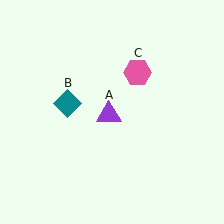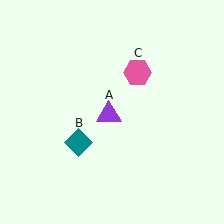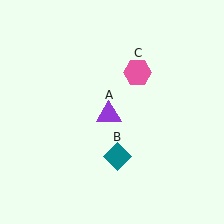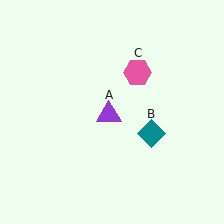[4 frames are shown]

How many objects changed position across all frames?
1 object changed position: teal diamond (object B).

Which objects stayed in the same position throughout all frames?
Purple triangle (object A) and pink hexagon (object C) remained stationary.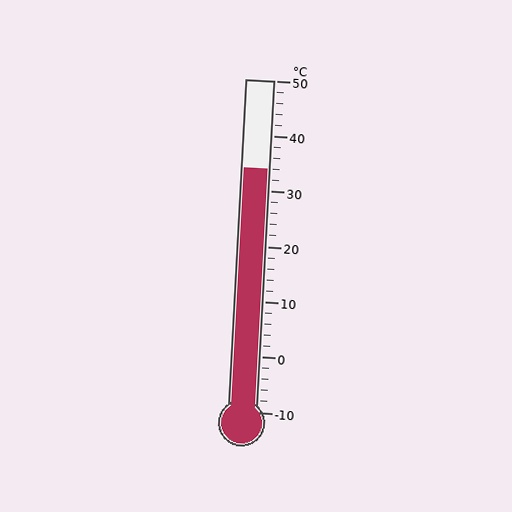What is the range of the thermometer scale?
The thermometer scale ranges from -10°C to 50°C.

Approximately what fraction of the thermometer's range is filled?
The thermometer is filled to approximately 75% of its range.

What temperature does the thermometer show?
The thermometer shows approximately 34°C.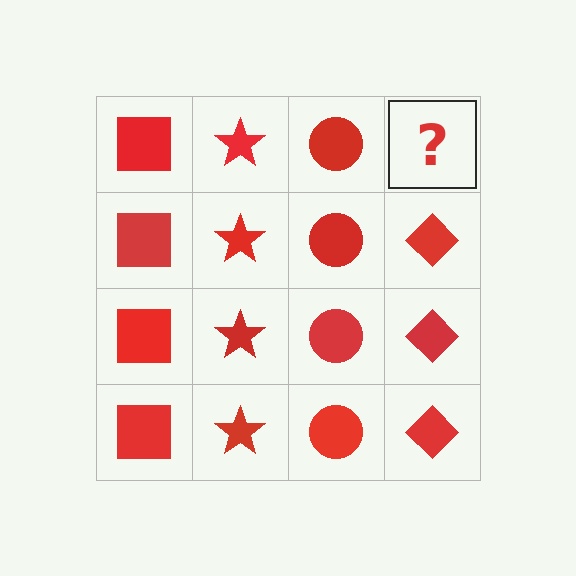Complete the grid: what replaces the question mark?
The question mark should be replaced with a red diamond.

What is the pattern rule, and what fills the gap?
The rule is that each column has a consistent shape. The gap should be filled with a red diamond.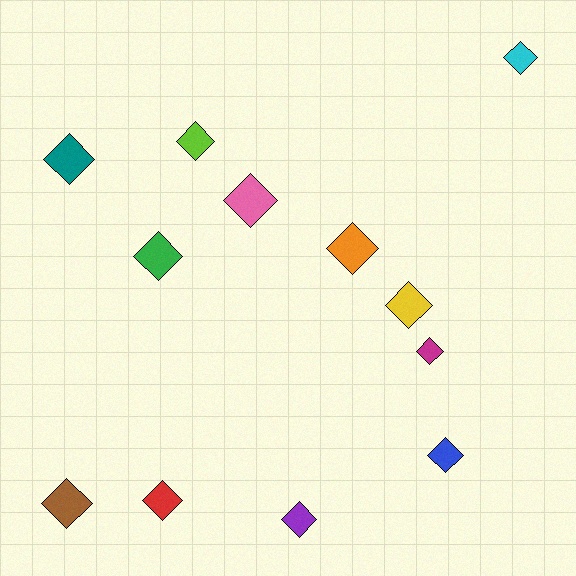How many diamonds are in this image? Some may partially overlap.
There are 12 diamonds.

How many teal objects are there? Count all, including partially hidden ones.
There is 1 teal object.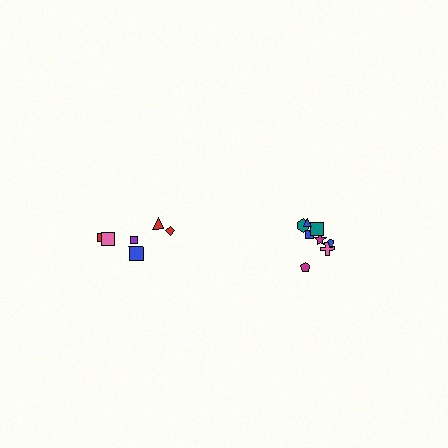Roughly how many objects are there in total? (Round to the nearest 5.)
Roughly 15 objects in total.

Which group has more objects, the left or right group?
The right group.